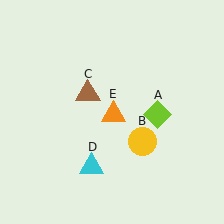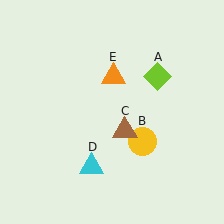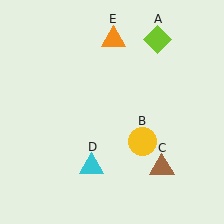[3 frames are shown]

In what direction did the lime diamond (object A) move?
The lime diamond (object A) moved up.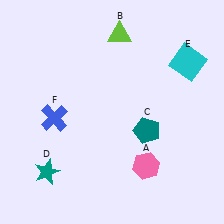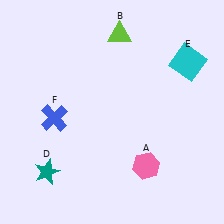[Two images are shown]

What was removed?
The teal pentagon (C) was removed in Image 2.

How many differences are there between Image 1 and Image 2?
There is 1 difference between the two images.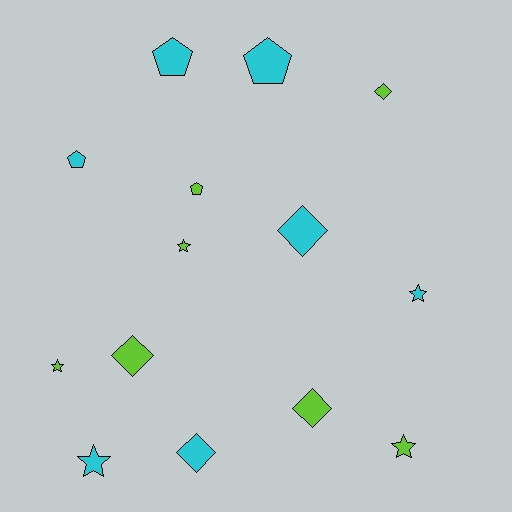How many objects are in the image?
There are 14 objects.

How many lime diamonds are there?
There are 3 lime diamonds.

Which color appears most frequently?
Cyan, with 7 objects.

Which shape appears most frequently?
Star, with 5 objects.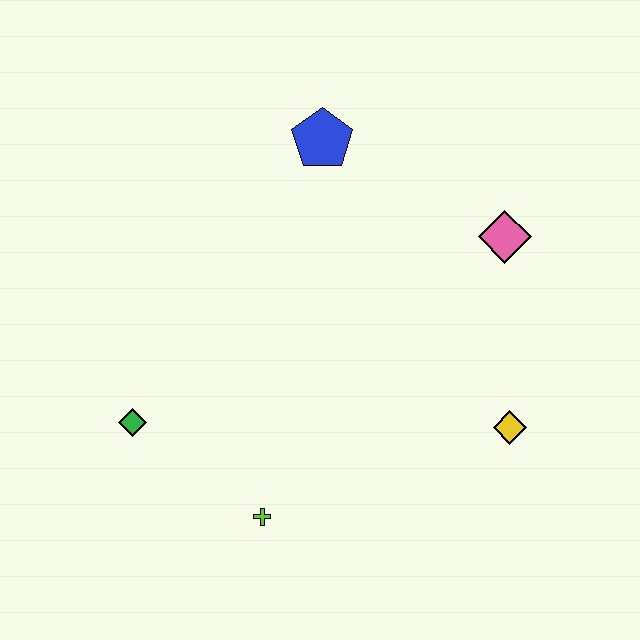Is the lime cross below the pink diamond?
Yes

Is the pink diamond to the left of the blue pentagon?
No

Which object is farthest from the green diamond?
The pink diamond is farthest from the green diamond.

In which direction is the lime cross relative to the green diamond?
The lime cross is to the right of the green diamond.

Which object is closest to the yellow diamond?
The pink diamond is closest to the yellow diamond.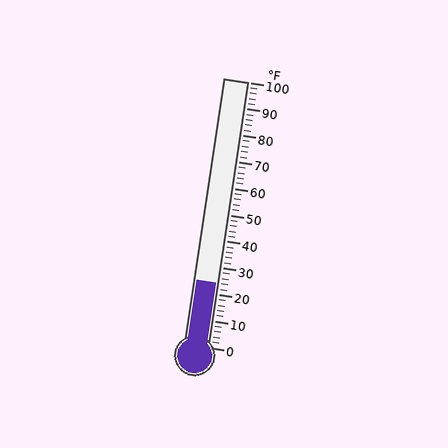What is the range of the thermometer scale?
The thermometer scale ranges from 0°F to 100°F.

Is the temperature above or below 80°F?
The temperature is below 80°F.